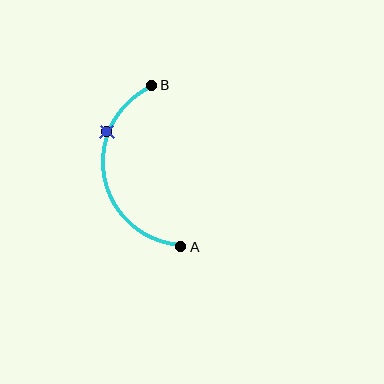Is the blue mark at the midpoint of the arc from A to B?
No. The blue mark lies on the arc but is closer to endpoint B. The arc midpoint would be at the point on the curve equidistant along the arc from both A and B.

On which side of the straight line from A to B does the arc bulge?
The arc bulges to the left of the straight line connecting A and B.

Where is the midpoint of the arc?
The arc midpoint is the point on the curve farthest from the straight line joining A and B. It sits to the left of that line.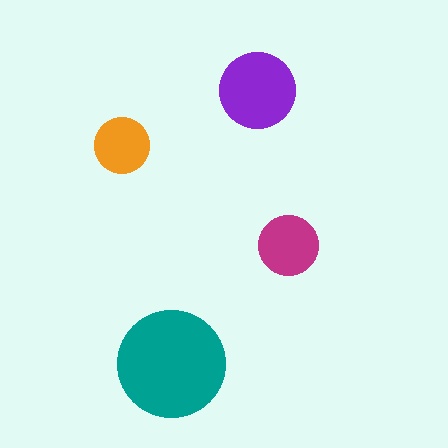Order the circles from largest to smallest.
the teal one, the purple one, the magenta one, the orange one.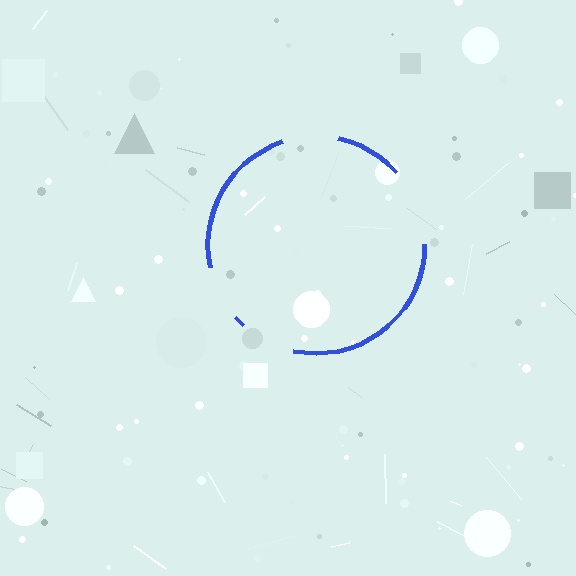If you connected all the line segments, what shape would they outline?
They would outline a circle.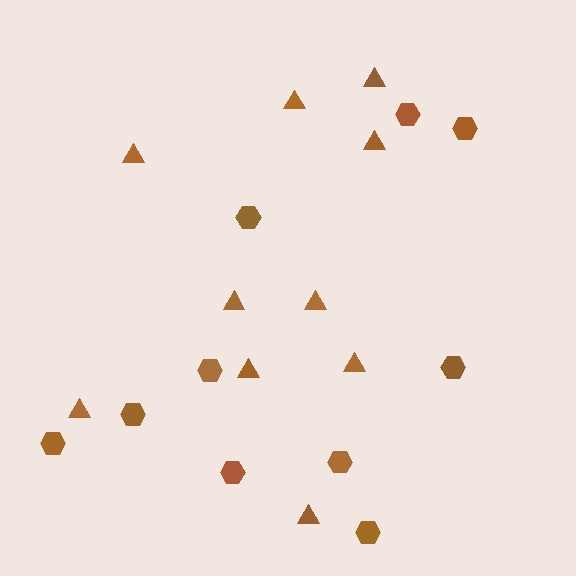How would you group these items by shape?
There are 2 groups: one group of hexagons (10) and one group of triangles (10).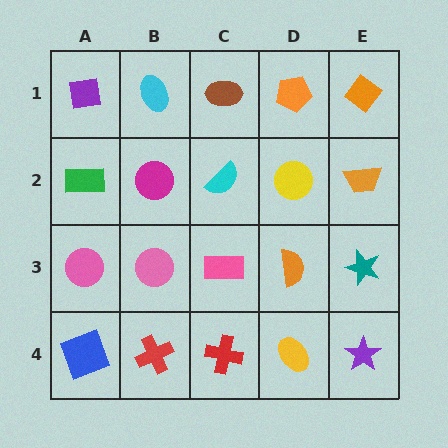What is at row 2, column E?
An orange trapezoid.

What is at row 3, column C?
A pink rectangle.